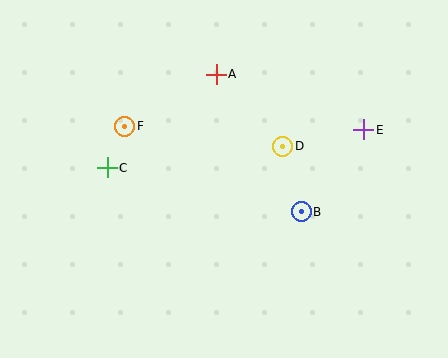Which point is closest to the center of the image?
Point D at (283, 146) is closest to the center.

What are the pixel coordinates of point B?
Point B is at (301, 212).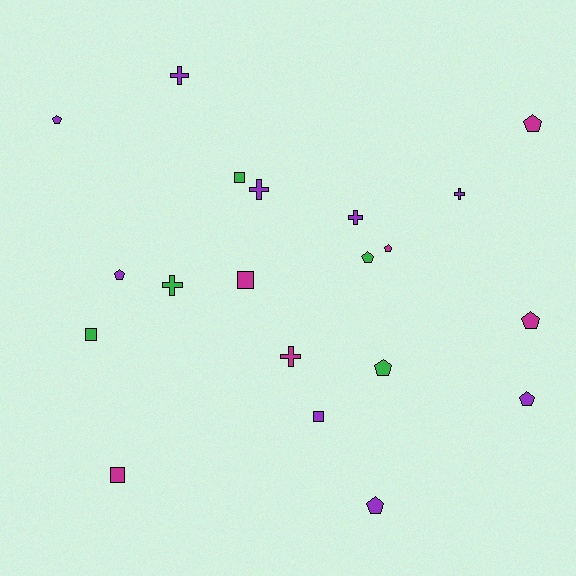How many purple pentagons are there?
There are 4 purple pentagons.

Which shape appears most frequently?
Pentagon, with 9 objects.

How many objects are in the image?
There are 20 objects.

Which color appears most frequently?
Purple, with 9 objects.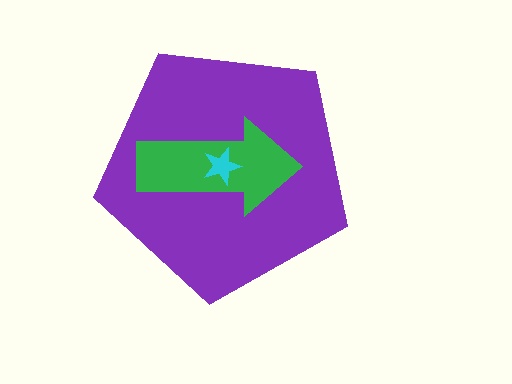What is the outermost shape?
The purple pentagon.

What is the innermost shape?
The cyan star.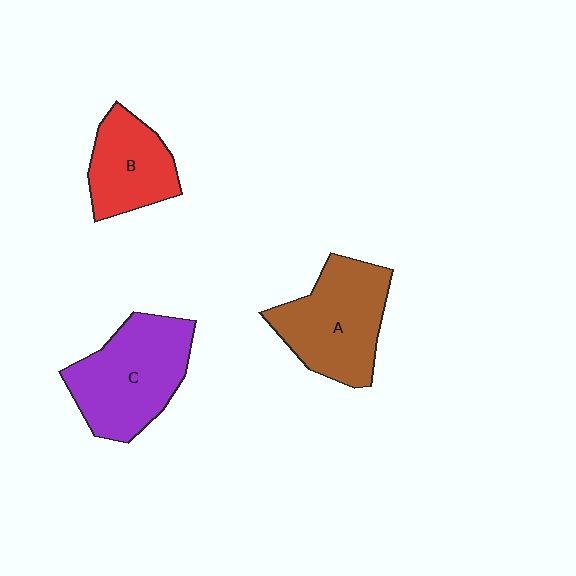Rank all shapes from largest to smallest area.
From largest to smallest: C (purple), A (brown), B (red).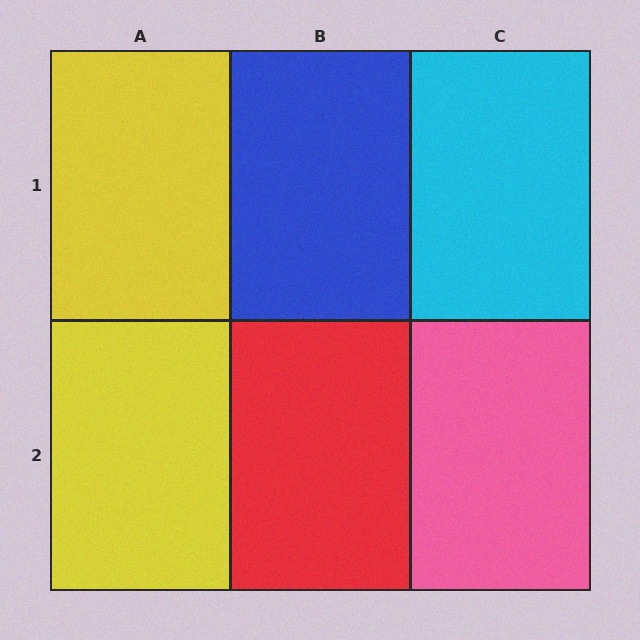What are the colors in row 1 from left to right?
Yellow, blue, cyan.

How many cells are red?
1 cell is red.